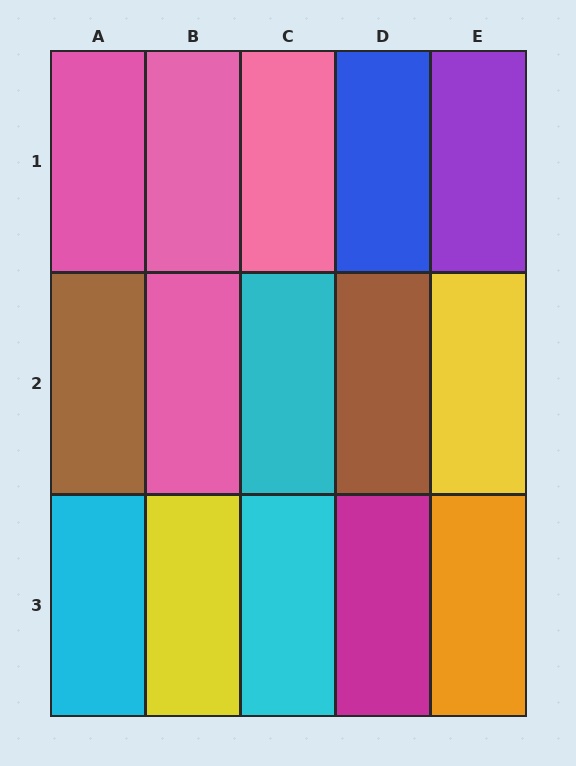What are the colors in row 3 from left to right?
Cyan, yellow, cyan, magenta, orange.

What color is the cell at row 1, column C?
Pink.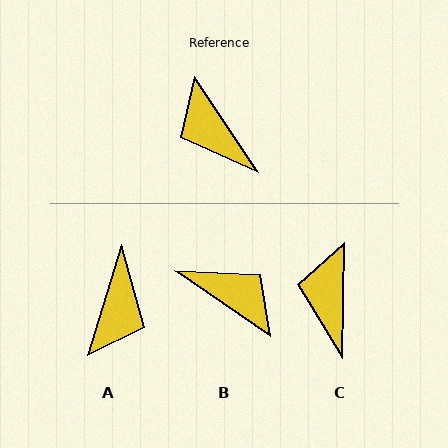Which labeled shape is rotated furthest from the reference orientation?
B, about 158 degrees away.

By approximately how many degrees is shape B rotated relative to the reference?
Approximately 158 degrees clockwise.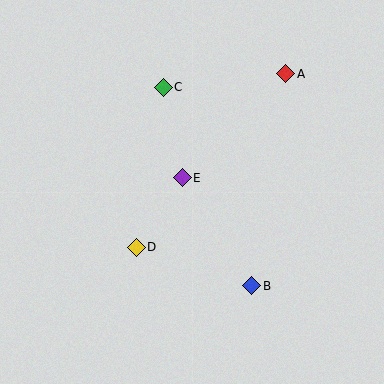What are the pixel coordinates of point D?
Point D is at (136, 247).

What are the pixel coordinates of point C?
Point C is at (163, 87).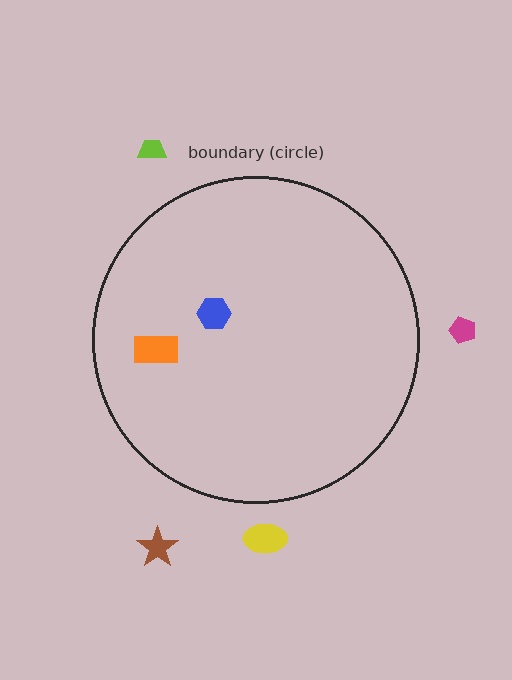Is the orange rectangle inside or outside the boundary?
Inside.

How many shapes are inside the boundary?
2 inside, 4 outside.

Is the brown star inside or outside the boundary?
Outside.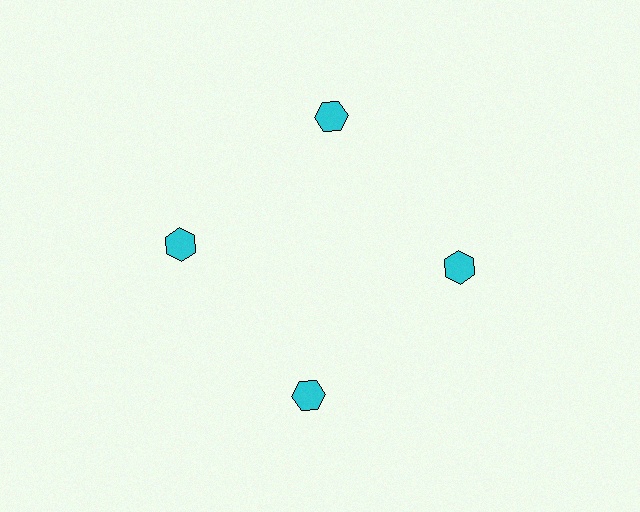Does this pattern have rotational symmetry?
Yes, this pattern has 4-fold rotational symmetry. It looks the same after rotating 90 degrees around the center.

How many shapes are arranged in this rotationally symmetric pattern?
There are 4 shapes, arranged in 4 groups of 1.